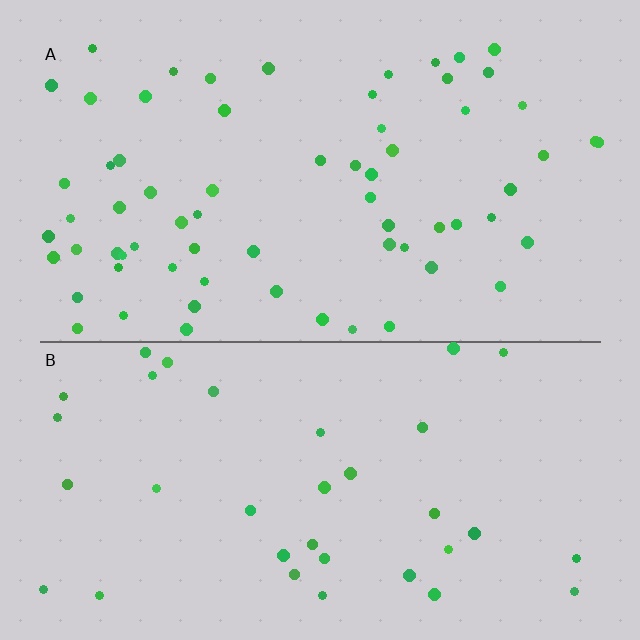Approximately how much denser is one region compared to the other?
Approximately 2.0× — region A over region B.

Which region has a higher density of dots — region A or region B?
A (the top).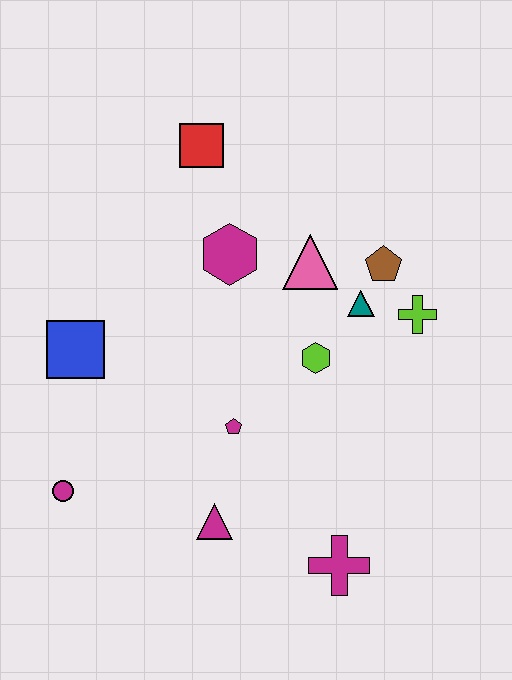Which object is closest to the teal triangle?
The brown pentagon is closest to the teal triangle.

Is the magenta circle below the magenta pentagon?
Yes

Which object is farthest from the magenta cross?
The red square is farthest from the magenta cross.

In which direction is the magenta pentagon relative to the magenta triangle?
The magenta pentagon is above the magenta triangle.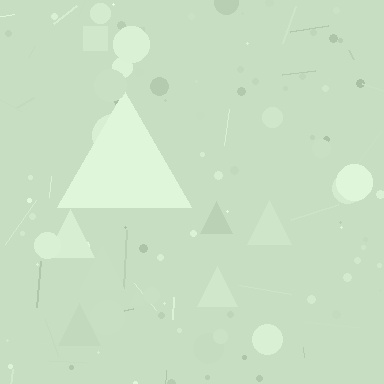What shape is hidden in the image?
A triangle is hidden in the image.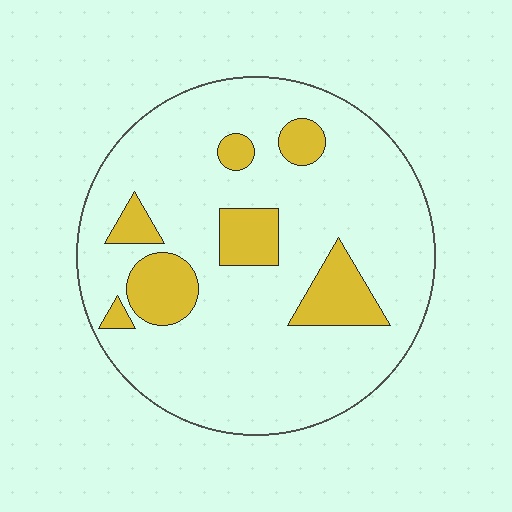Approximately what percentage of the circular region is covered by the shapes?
Approximately 15%.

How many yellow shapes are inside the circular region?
7.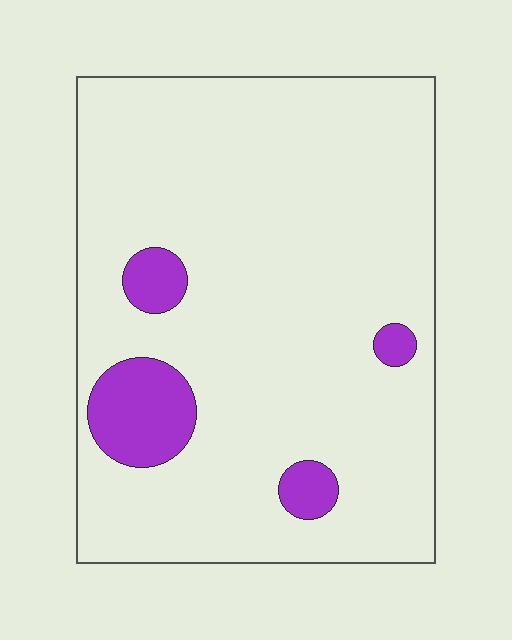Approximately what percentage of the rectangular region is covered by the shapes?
Approximately 10%.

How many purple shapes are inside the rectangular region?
4.